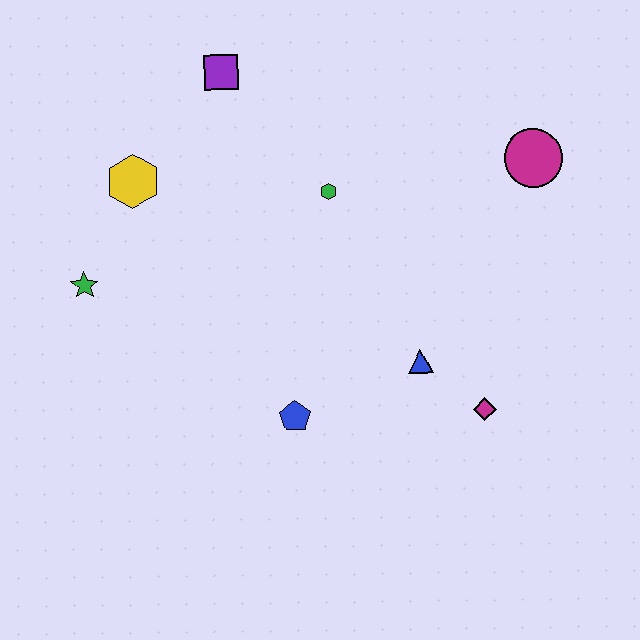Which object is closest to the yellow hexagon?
The green star is closest to the yellow hexagon.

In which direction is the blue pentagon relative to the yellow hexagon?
The blue pentagon is below the yellow hexagon.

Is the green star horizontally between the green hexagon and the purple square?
No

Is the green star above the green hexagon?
No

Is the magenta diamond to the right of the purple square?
Yes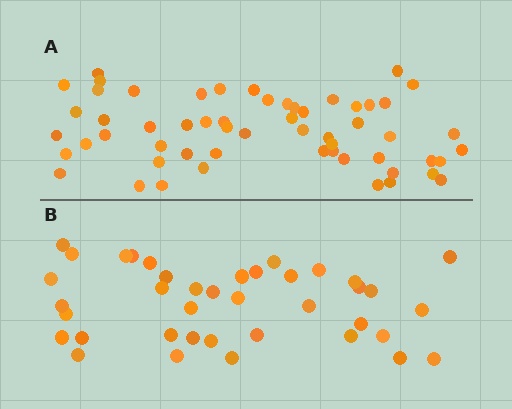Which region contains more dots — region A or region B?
Region A (the top region) has more dots.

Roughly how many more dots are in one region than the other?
Region A has approximately 20 more dots than region B.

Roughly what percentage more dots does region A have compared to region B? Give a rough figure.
About 45% more.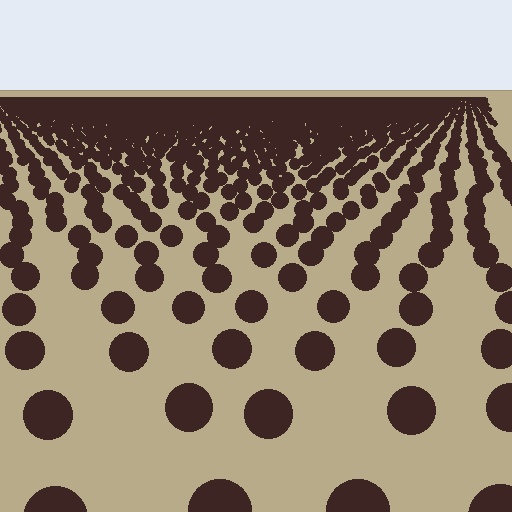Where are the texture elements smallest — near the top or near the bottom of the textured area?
Near the top.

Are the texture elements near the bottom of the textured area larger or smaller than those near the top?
Larger. Near the bottom, elements are closer to the viewer and appear at a bigger on-screen size.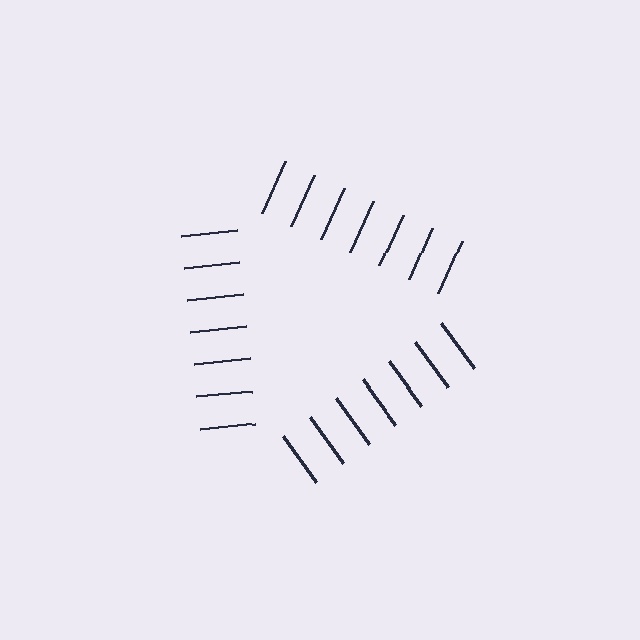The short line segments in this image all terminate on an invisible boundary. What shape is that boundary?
An illusory triangle — the line segments terminate on its edges but no continuous stroke is drawn.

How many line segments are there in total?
21 — 7 along each of the 3 edges.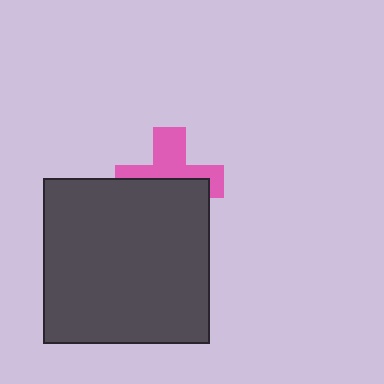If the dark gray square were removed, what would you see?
You would see the complete pink cross.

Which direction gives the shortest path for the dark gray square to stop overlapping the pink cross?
Moving down gives the shortest separation.